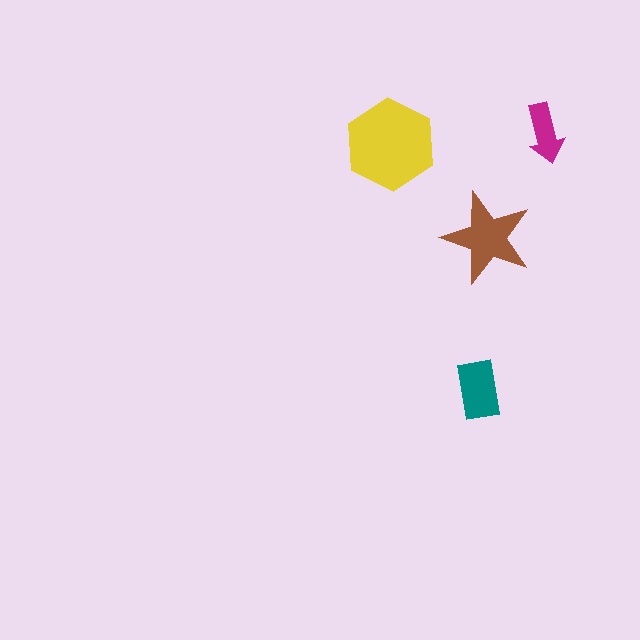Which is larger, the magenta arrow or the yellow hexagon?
The yellow hexagon.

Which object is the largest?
The yellow hexagon.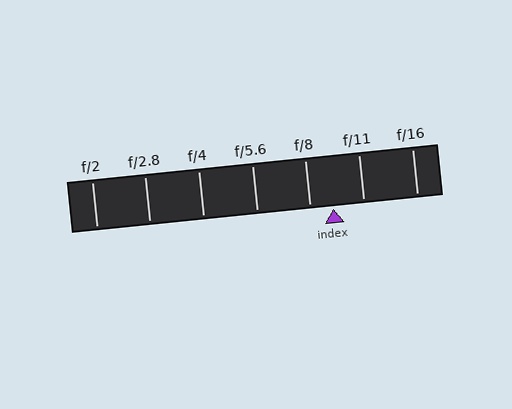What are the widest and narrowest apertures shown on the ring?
The widest aperture shown is f/2 and the narrowest is f/16.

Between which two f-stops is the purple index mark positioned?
The index mark is between f/8 and f/11.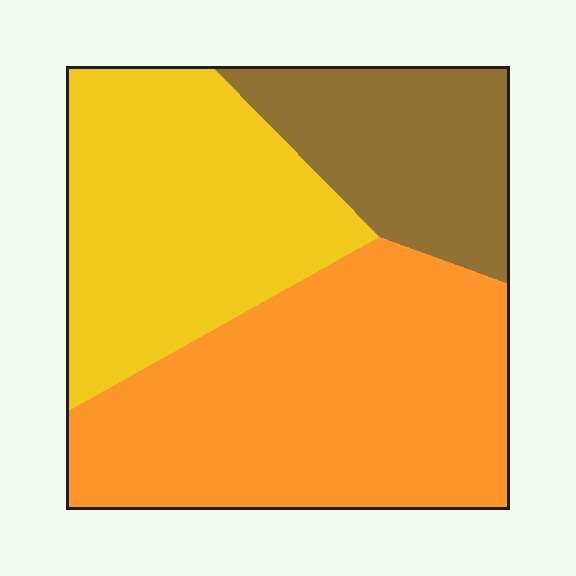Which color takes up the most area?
Orange, at roughly 45%.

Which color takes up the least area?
Brown, at roughly 20%.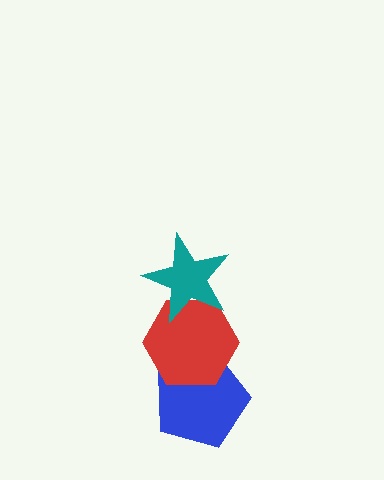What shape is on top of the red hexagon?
The teal star is on top of the red hexagon.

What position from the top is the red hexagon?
The red hexagon is 2nd from the top.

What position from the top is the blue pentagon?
The blue pentagon is 3rd from the top.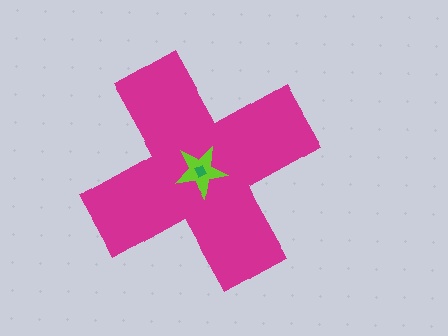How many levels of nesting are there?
3.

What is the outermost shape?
The magenta cross.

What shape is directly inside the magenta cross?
The lime star.